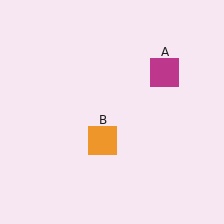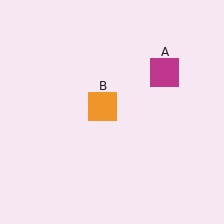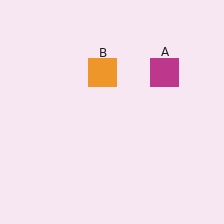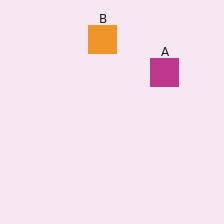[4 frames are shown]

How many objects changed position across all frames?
1 object changed position: orange square (object B).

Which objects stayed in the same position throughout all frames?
Magenta square (object A) remained stationary.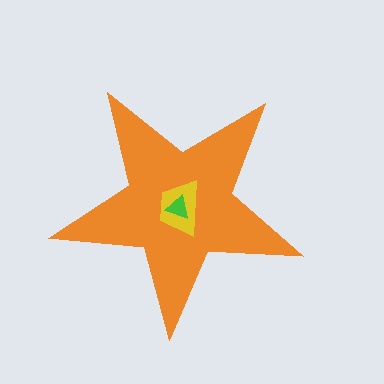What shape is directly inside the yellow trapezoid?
The green triangle.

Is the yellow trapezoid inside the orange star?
Yes.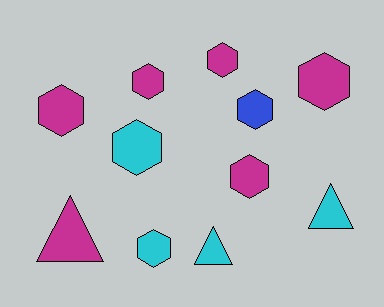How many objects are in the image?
There are 11 objects.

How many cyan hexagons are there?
There are 2 cyan hexagons.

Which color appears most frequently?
Magenta, with 6 objects.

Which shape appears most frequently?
Hexagon, with 8 objects.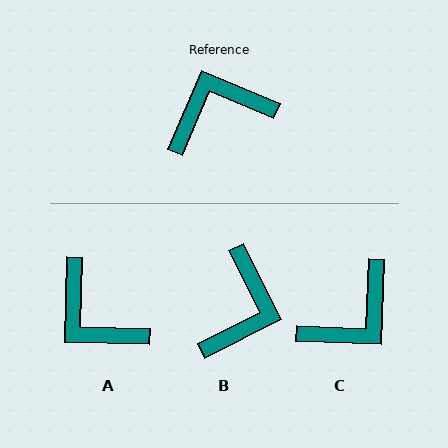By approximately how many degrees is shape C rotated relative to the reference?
Approximately 159 degrees clockwise.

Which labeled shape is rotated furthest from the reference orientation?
C, about 159 degrees away.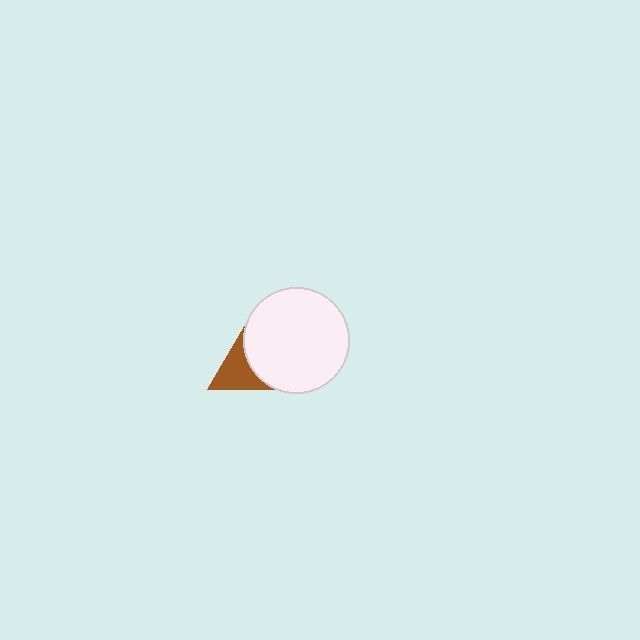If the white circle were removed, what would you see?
You would see the complete brown triangle.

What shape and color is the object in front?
The object in front is a white circle.